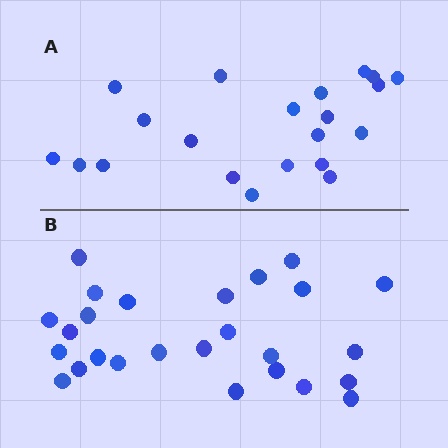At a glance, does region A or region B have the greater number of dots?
Region B (the bottom region) has more dots.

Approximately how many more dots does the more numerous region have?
Region B has about 5 more dots than region A.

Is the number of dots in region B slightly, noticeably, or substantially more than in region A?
Region B has only slightly more — the two regions are fairly close. The ratio is roughly 1.2 to 1.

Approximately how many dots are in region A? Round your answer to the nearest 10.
About 20 dots. (The exact count is 21, which rounds to 20.)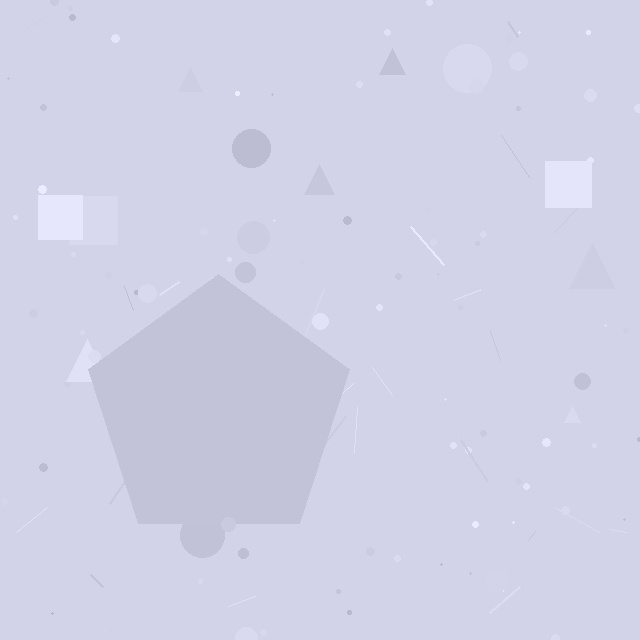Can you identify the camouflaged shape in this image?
The camouflaged shape is a pentagon.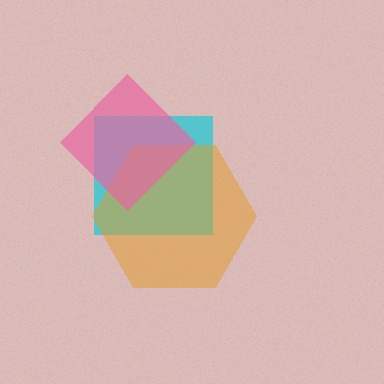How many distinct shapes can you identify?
There are 3 distinct shapes: a cyan square, an orange hexagon, a pink diamond.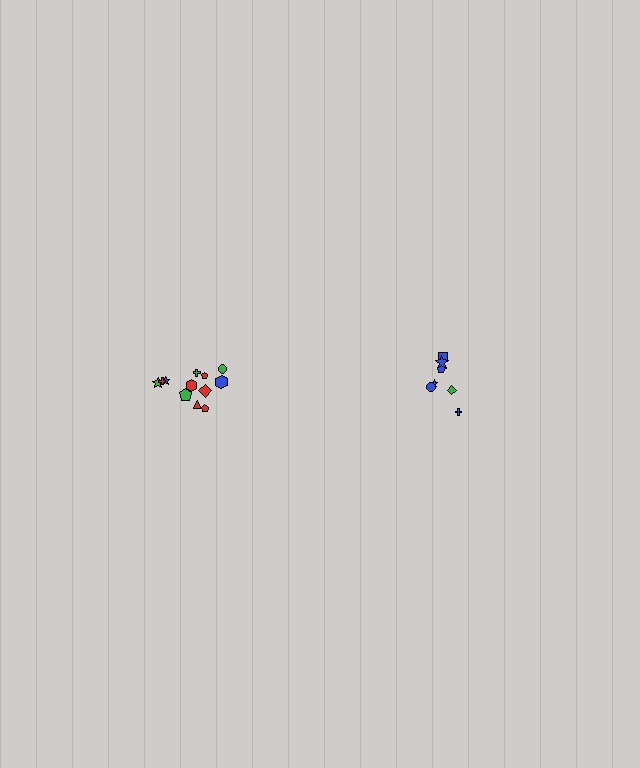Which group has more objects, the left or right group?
The left group.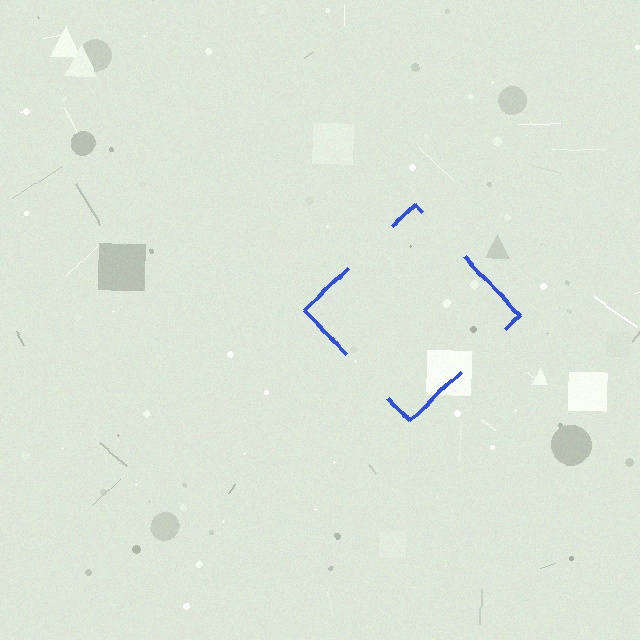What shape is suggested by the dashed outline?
The dashed outline suggests a diamond.